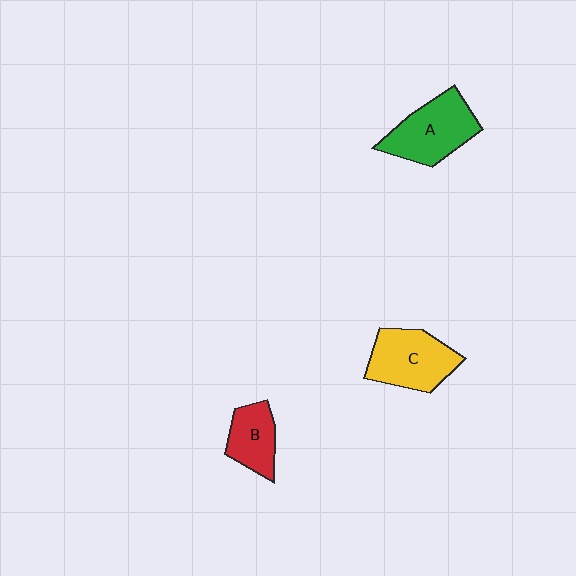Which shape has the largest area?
Shape A (green).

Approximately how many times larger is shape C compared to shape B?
Approximately 1.5 times.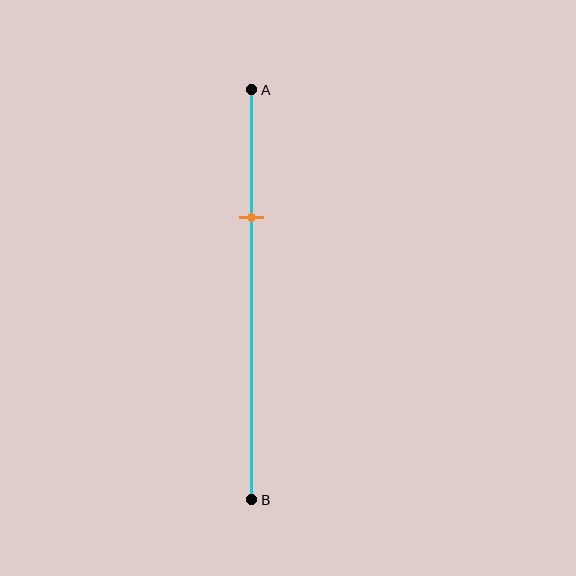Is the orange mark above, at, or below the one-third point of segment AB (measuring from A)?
The orange mark is approximately at the one-third point of segment AB.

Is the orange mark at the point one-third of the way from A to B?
Yes, the mark is approximately at the one-third point.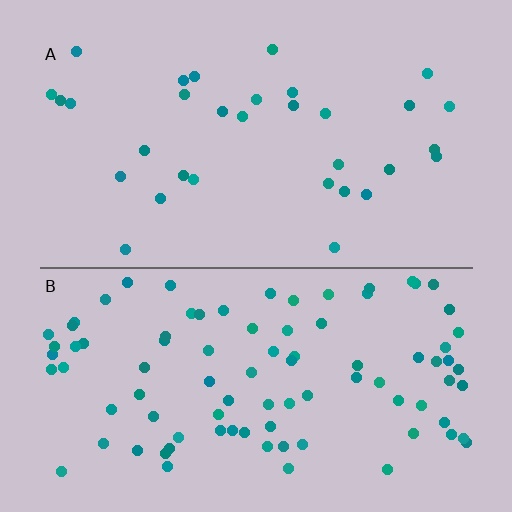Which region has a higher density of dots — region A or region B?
B (the bottom).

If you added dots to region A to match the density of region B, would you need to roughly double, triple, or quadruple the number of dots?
Approximately triple.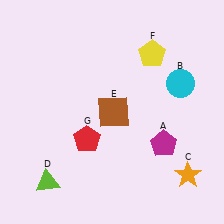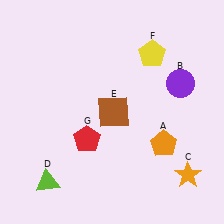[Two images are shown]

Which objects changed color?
A changed from magenta to orange. B changed from cyan to purple.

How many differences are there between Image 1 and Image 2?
There are 2 differences between the two images.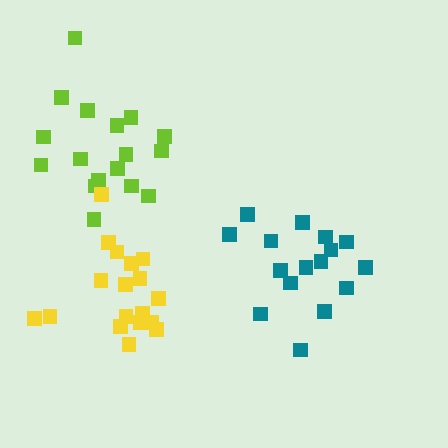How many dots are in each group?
Group 1: 16 dots, Group 2: 17 dots, Group 3: 18 dots (51 total).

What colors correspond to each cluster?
The clusters are colored: teal, lime, yellow.